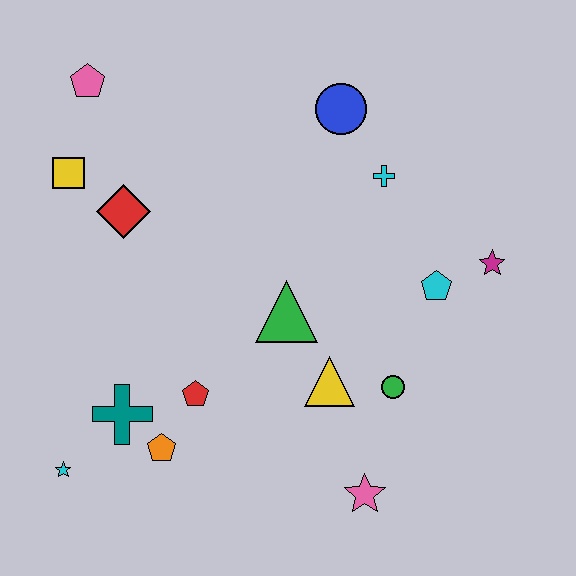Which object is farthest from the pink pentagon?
The pink star is farthest from the pink pentagon.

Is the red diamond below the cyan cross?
Yes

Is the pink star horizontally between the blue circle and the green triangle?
No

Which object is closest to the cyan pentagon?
The magenta star is closest to the cyan pentagon.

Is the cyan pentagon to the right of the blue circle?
Yes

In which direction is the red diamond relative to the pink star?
The red diamond is above the pink star.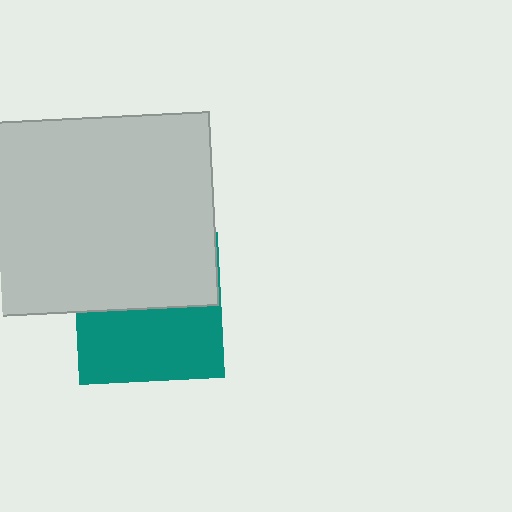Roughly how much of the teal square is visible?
About half of it is visible (roughly 50%).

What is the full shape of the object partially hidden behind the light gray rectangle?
The partially hidden object is a teal square.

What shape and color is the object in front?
The object in front is a light gray rectangle.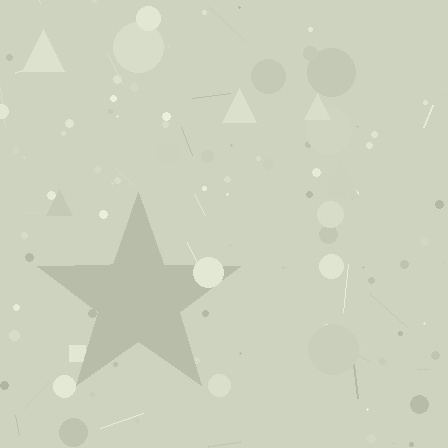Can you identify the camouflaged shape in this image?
The camouflaged shape is a star.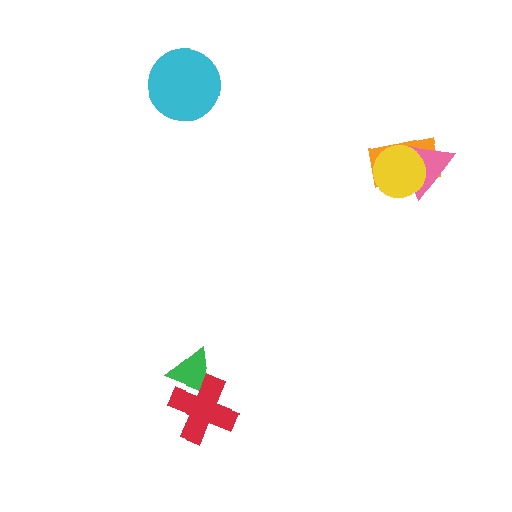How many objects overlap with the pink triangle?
2 objects overlap with the pink triangle.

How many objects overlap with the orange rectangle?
2 objects overlap with the orange rectangle.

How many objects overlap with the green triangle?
1 object overlaps with the green triangle.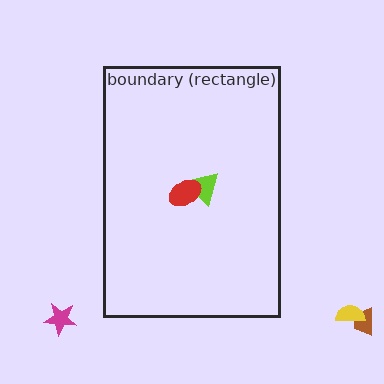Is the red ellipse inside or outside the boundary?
Inside.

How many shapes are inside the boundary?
2 inside, 3 outside.